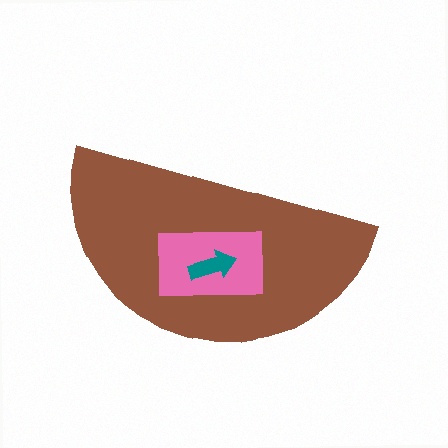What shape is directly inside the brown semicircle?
The pink rectangle.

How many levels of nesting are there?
3.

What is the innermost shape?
The teal arrow.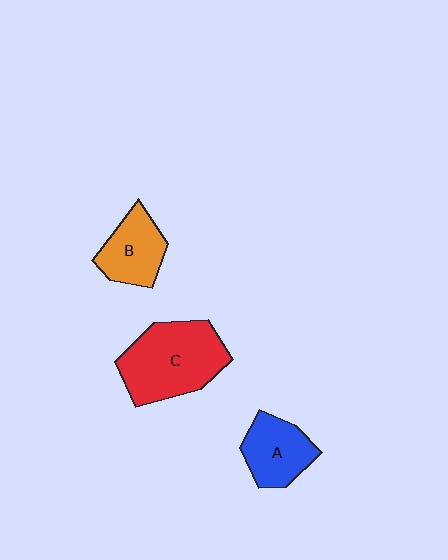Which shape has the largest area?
Shape C (red).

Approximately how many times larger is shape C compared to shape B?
Approximately 1.8 times.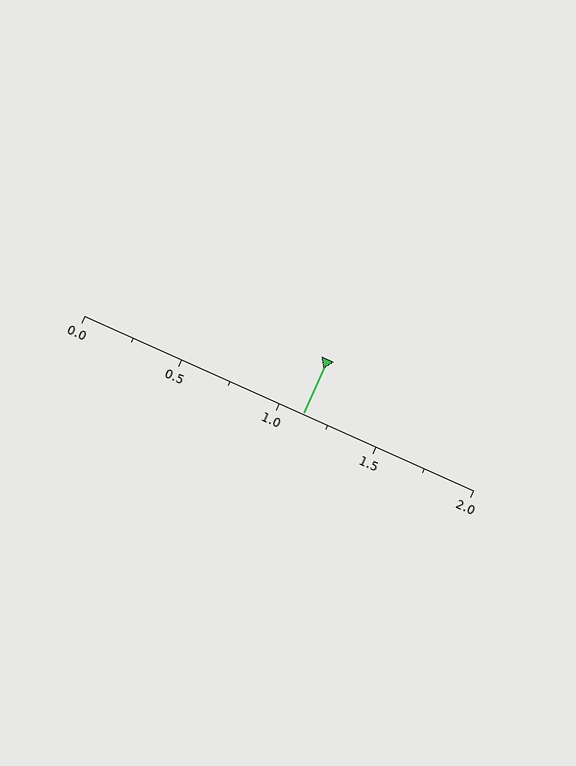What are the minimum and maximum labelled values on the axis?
The axis runs from 0.0 to 2.0.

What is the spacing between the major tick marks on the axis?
The major ticks are spaced 0.5 apart.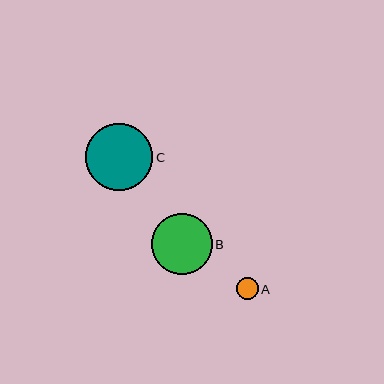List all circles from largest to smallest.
From largest to smallest: C, B, A.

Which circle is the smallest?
Circle A is the smallest with a size of approximately 22 pixels.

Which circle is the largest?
Circle C is the largest with a size of approximately 67 pixels.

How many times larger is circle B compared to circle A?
Circle B is approximately 2.8 times the size of circle A.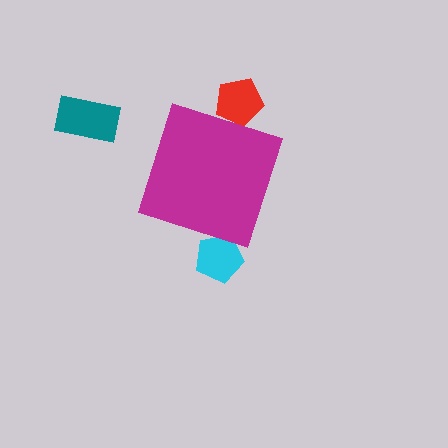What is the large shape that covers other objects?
A magenta diamond.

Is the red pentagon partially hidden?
Yes, the red pentagon is partially hidden behind the magenta diamond.